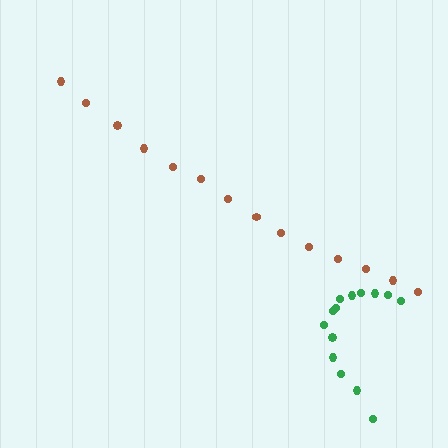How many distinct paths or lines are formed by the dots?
There are 2 distinct paths.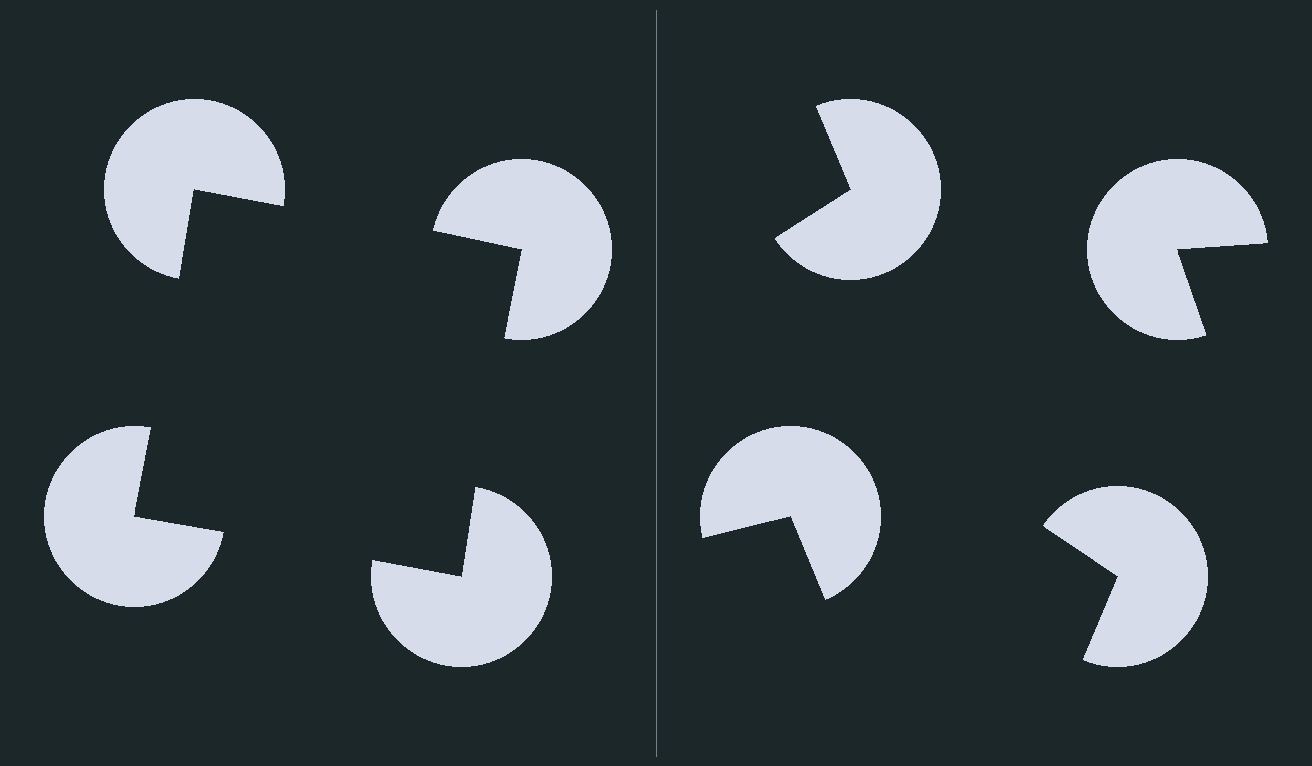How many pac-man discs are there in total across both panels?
8 — 4 on each side.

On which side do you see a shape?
An illusory square appears on the left side. On the right side the wedge cuts are rotated, so no coherent shape forms.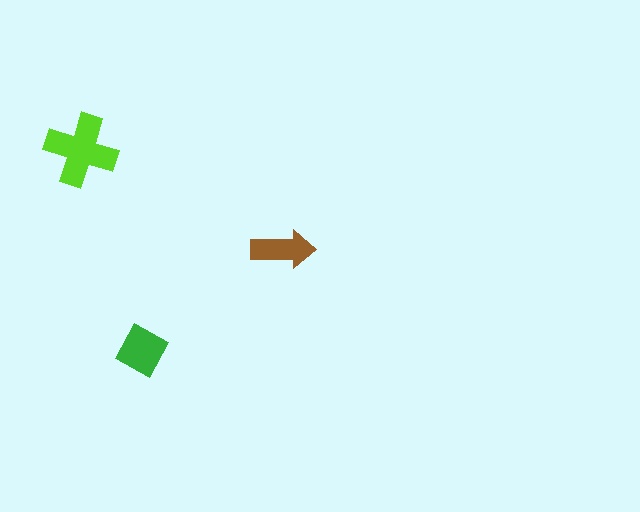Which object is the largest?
The lime cross.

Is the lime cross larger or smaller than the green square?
Larger.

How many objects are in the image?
There are 3 objects in the image.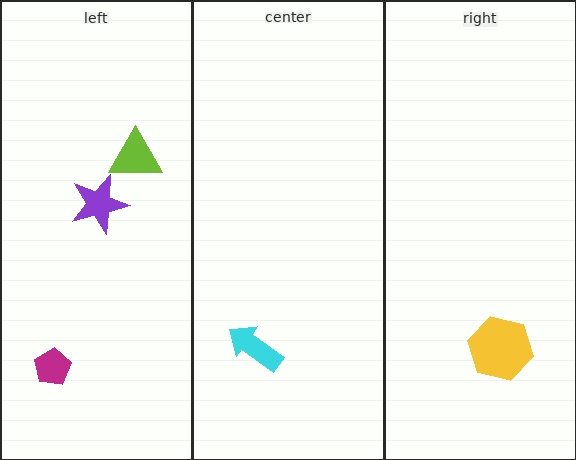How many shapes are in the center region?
1.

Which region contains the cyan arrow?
The center region.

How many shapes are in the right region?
1.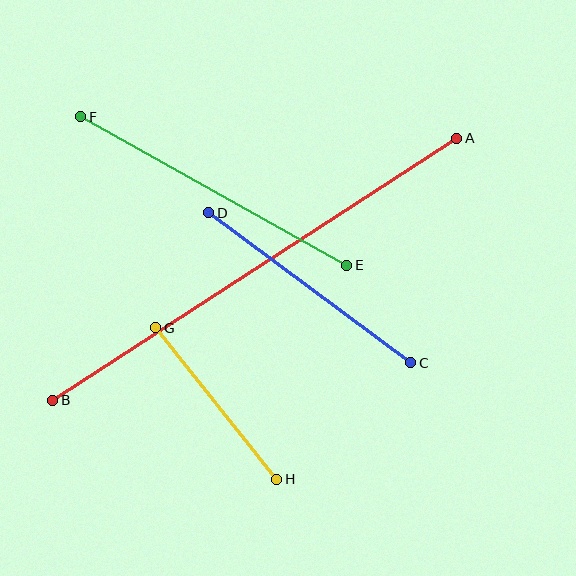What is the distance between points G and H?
The distance is approximately 194 pixels.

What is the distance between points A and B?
The distance is approximately 482 pixels.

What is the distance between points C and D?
The distance is approximately 251 pixels.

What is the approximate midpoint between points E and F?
The midpoint is at approximately (214, 191) pixels.